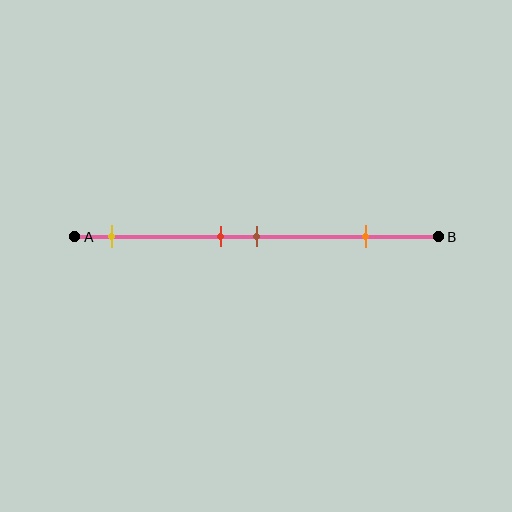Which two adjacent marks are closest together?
The red and brown marks are the closest adjacent pair.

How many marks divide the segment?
There are 4 marks dividing the segment.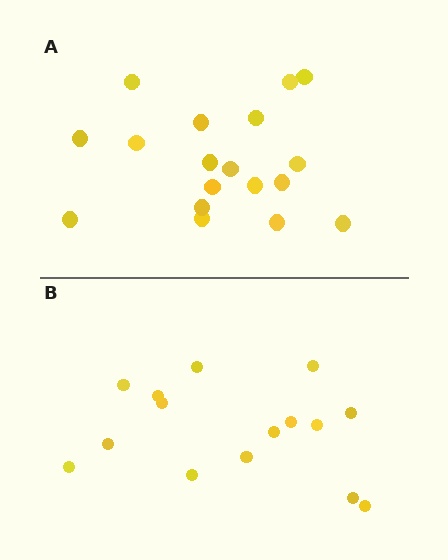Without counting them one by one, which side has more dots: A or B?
Region A (the top region) has more dots.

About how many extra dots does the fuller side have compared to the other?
Region A has just a few more — roughly 2 or 3 more dots than region B.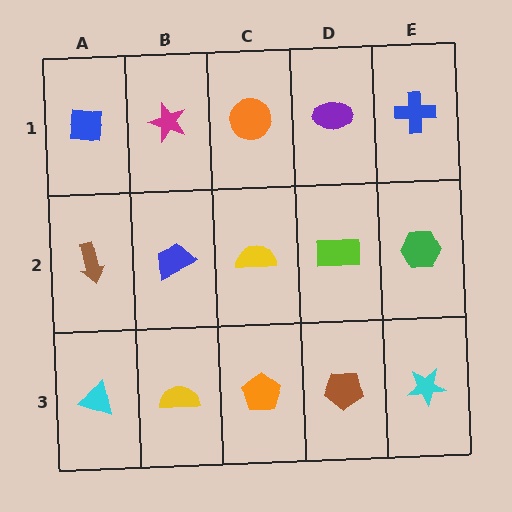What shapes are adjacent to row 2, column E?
A blue cross (row 1, column E), a cyan star (row 3, column E), a lime rectangle (row 2, column D).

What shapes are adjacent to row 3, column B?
A blue trapezoid (row 2, column B), a cyan triangle (row 3, column A), an orange pentagon (row 3, column C).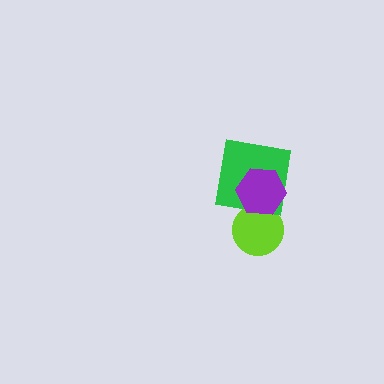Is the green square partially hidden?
Yes, it is partially covered by another shape.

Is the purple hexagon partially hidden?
No, no other shape covers it.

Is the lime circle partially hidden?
Yes, it is partially covered by another shape.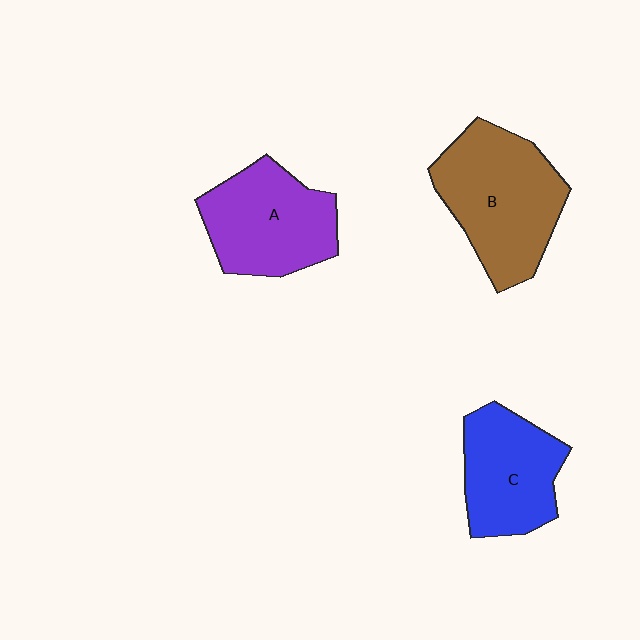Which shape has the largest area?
Shape B (brown).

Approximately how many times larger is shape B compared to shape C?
Approximately 1.3 times.